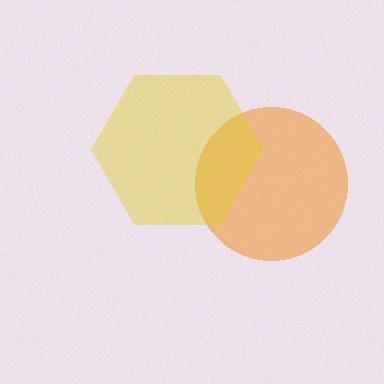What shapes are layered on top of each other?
The layered shapes are: an orange circle, a yellow hexagon.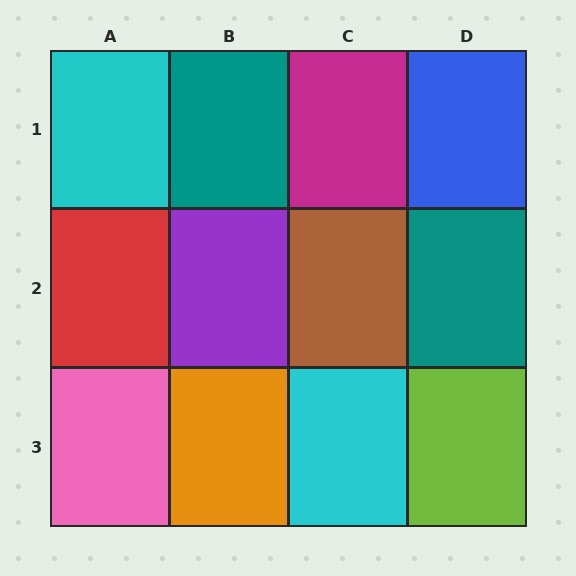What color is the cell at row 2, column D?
Teal.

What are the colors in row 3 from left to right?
Pink, orange, cyan, lime.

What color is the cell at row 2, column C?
Brown.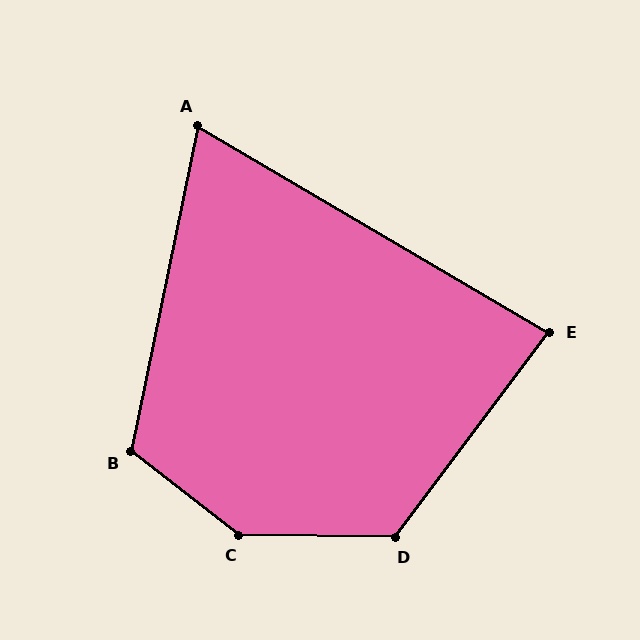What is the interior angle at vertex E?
Approximately 84 degrees (acute).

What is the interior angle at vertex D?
Approximately 126 degrees (obtuse).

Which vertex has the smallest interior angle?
A, at approximately 71 degrees.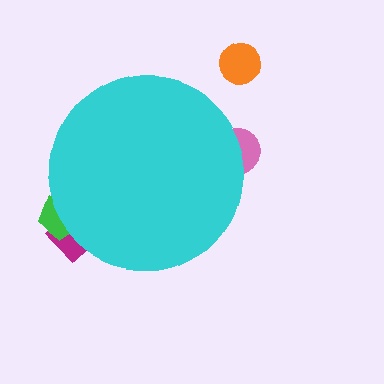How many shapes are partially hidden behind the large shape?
3 shapes are partially hidden.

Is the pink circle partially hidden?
Yes, the pink circle is partially hidden behind the cyan circle.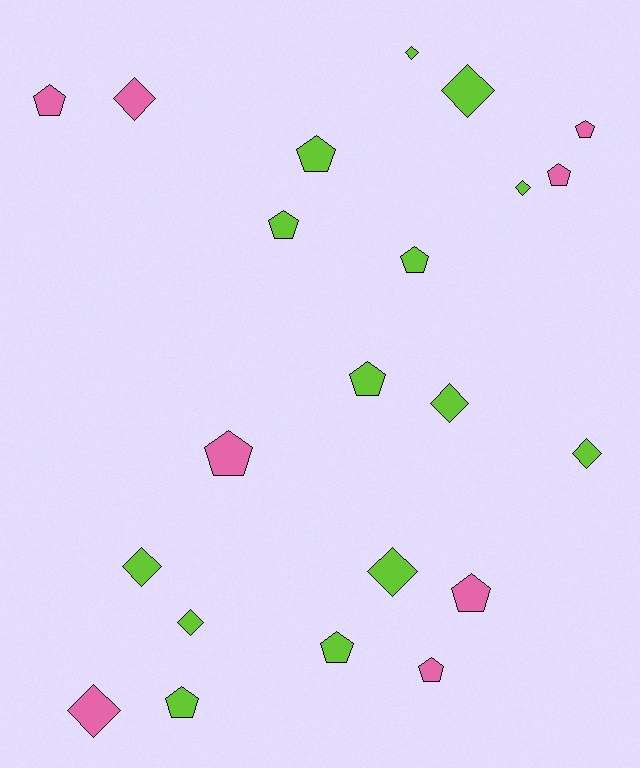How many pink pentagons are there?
There are 6 pink pentagons.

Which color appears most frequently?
Lime, with 14 objects.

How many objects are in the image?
There are 22 objects.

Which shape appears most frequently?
Pentagon, with 12 objects.